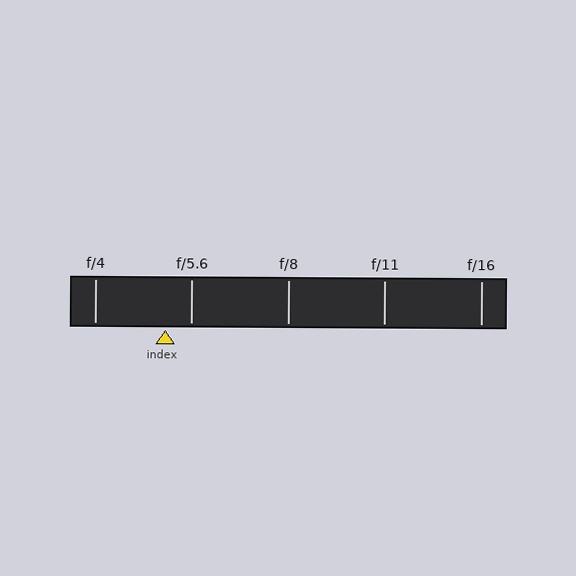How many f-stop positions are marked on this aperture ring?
There are 5 f-stop positions marked.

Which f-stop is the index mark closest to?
The index mark is closest to f/5.6.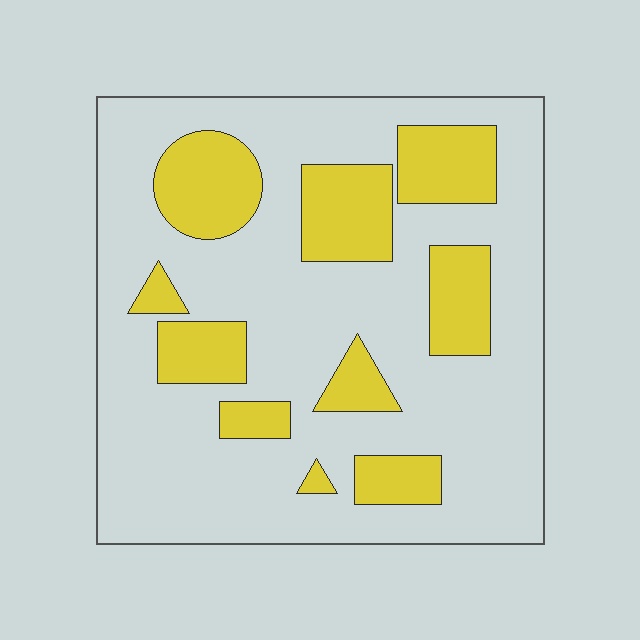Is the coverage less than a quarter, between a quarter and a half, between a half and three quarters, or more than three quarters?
Between a quarter and a half.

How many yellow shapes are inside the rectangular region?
10.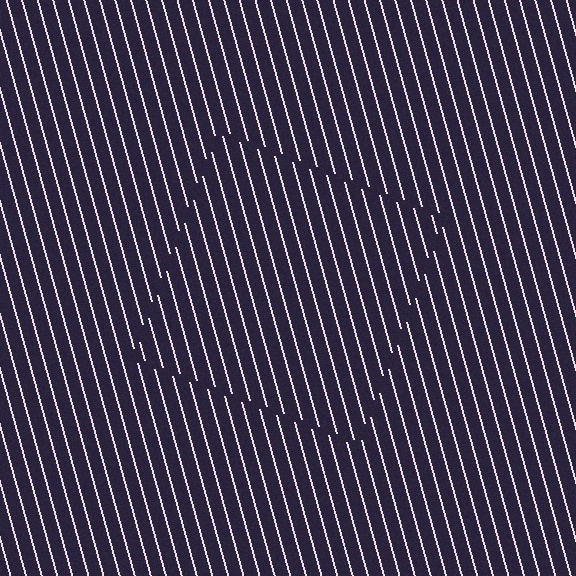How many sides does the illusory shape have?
4 sides — the line-ends trace a square.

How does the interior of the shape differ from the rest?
The interior of the shape contains the same grating, shifted by half a period — the contour is defined by the phase discontinuity where line-ends from the inner and outer gratings abut.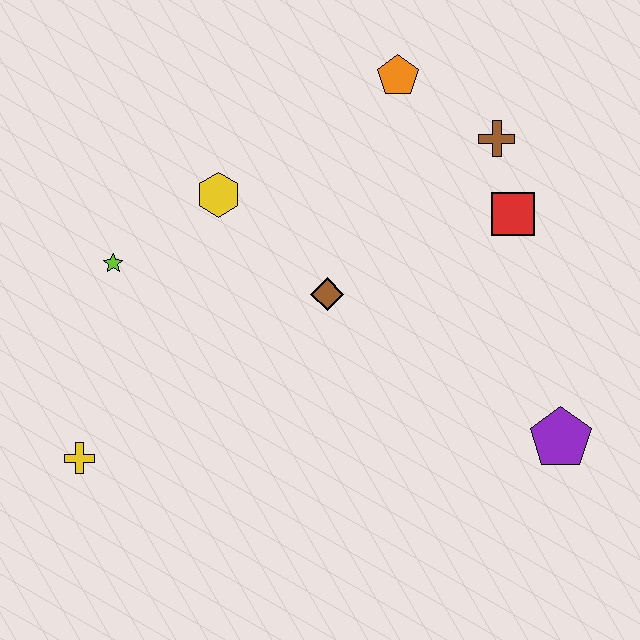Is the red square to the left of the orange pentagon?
No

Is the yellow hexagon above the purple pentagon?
Yes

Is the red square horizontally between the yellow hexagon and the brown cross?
No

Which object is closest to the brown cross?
The red square is closest to the brown cross.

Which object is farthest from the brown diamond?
The yellow cross is farthest from the brown diamond.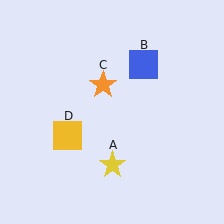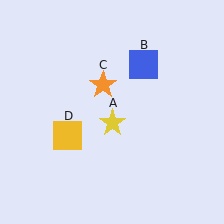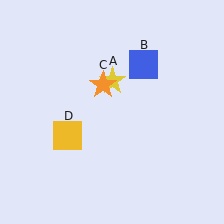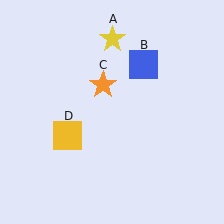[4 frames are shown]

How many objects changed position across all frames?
1 object changed position: yellow star (object A).